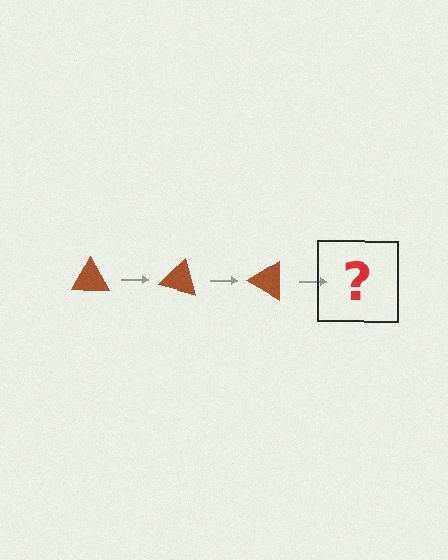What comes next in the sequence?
The next element should be a brown triangle rotated 45 degrees.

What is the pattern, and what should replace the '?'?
The pattern is that the triangle rotates 15 degrees each step. The '?' should be a brown triangle rotated 45 degrees.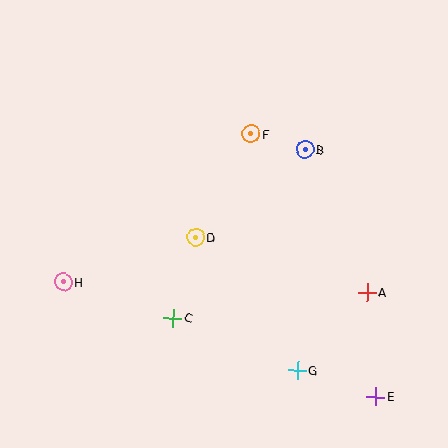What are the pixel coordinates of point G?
Point G is at (297, 370).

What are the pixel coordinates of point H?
Point H is at (63, 282).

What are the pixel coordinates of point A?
Point A is at (367, 292).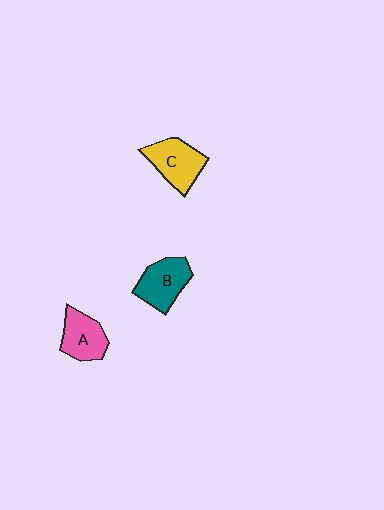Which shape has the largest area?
Shape C (yellow).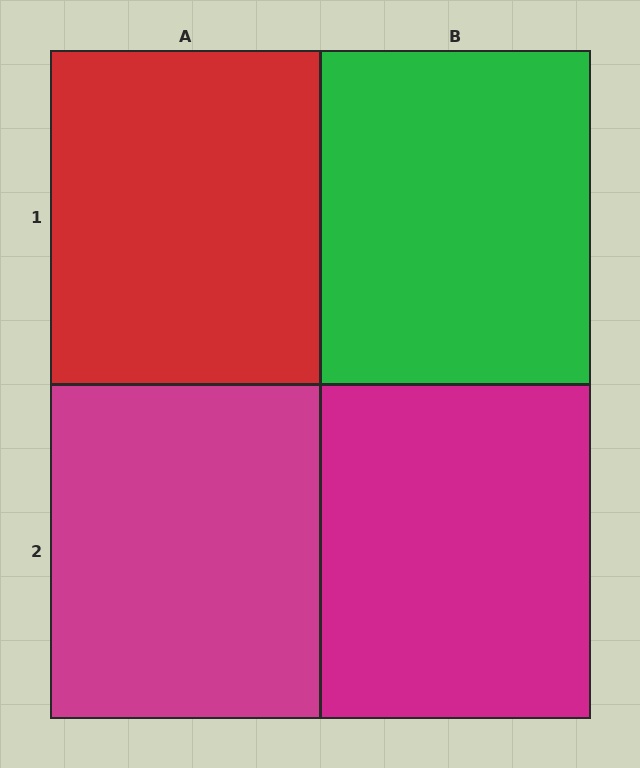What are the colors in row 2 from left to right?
Magenta, magenta.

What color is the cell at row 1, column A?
Red.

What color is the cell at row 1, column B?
Green.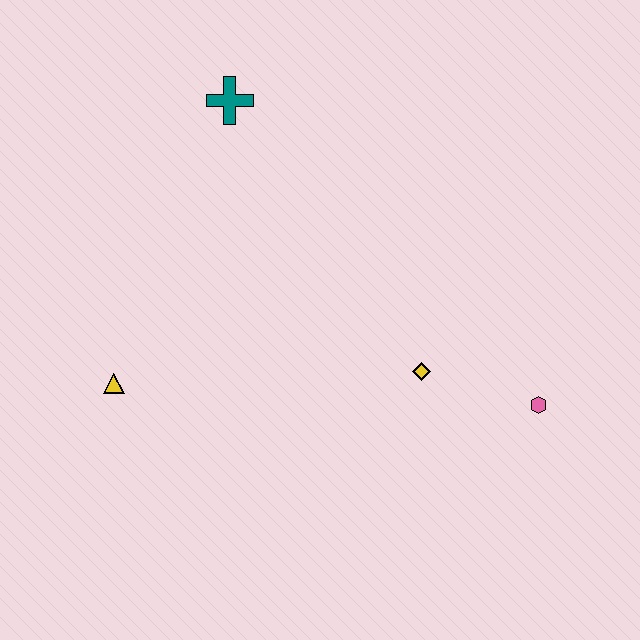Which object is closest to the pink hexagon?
The yellow diamond is closest to the pink hexagon.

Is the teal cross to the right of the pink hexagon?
No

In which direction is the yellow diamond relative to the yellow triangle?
The yellow diamond is to the right of the yellow triangle.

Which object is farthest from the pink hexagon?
The teal cross is farthest from the pink hexagon.